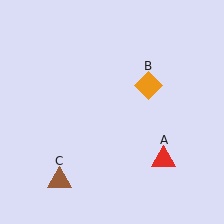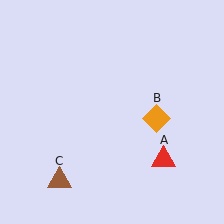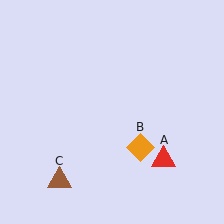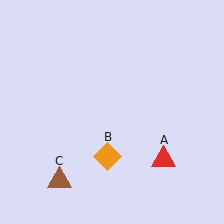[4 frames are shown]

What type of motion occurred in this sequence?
The orange diamond (object B) rotated clockwise around the center of the scene.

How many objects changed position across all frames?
1 object changed position: orange diamond (object B).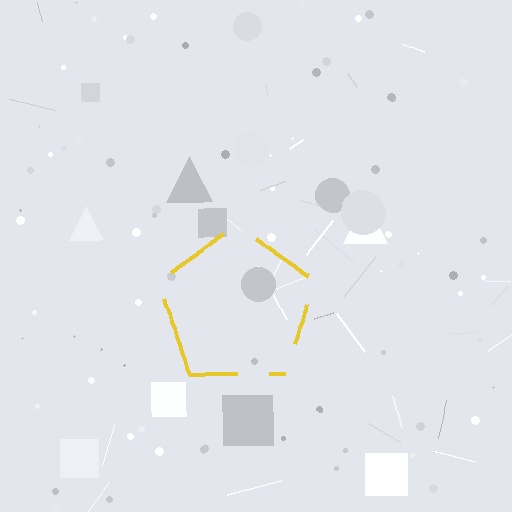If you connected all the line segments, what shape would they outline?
They would outline a pentagon.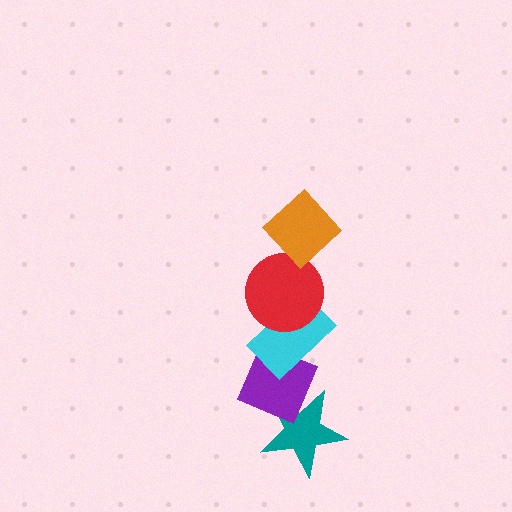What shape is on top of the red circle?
The orange diamond is on top of the red circle.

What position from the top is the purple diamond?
The purple diamond is 4th from the top.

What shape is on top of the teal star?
The purple diamond is on top of the teal star.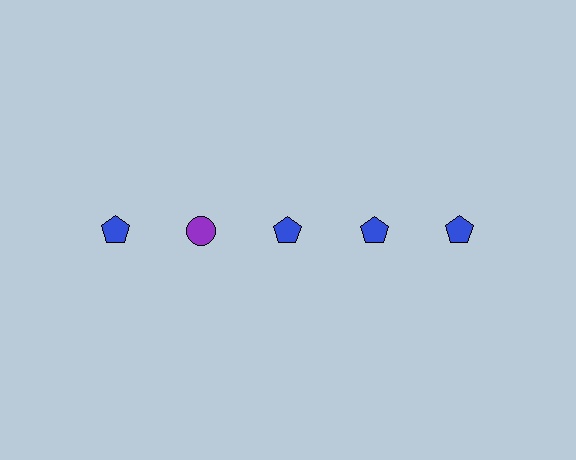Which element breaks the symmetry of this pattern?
The purple circle in the top row, second from left column breaks the symmetry. All other shapes are blue pentagons.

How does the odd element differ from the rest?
It differs in both color (purple instead of blue) and shape (circle instead of pentagon).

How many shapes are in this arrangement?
There are 5 shapes arranged in a grid pattern.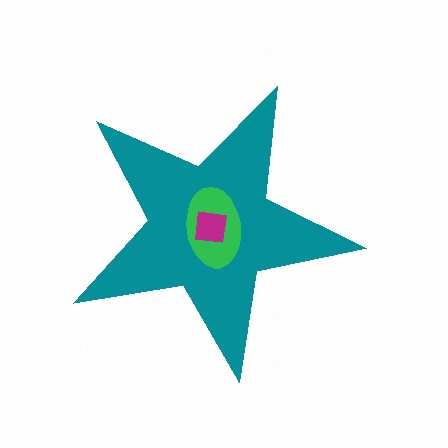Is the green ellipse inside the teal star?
Yes.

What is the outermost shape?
The teal star.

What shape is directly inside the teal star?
The green ellipse.